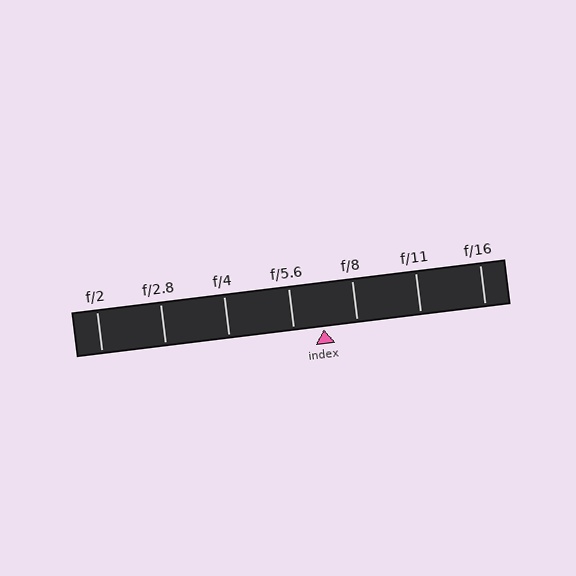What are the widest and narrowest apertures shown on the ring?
The widest aperture shown is f/2 and the narrowest is f/16.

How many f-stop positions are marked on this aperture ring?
There are 7 f-stop positions marked.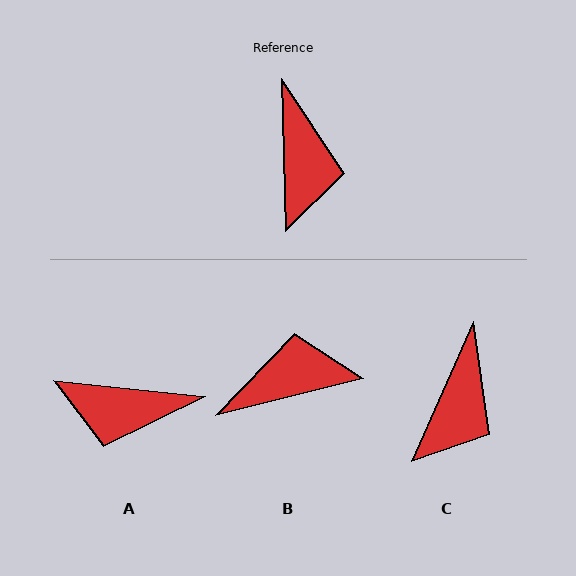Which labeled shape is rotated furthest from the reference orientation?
B, about 103 degrees away.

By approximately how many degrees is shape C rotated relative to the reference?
Approximately 25 degrees clockwise.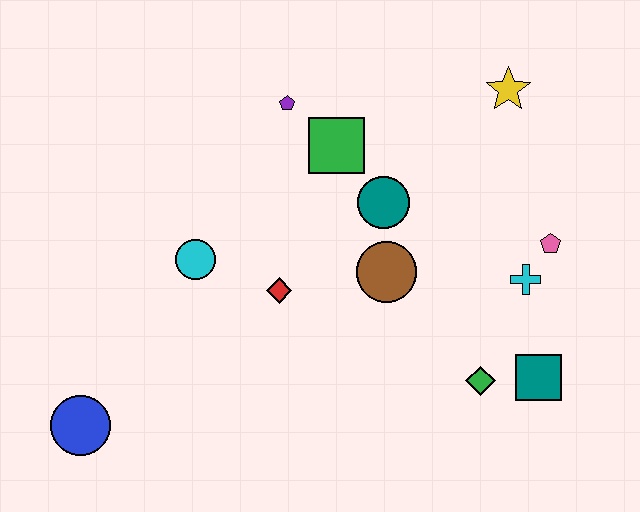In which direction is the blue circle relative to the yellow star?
The blue circle is to the left of the yellow star.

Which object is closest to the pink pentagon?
The cyan cross is closest to the pink pentagon.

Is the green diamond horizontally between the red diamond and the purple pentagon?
No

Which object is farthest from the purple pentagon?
The blue circle is farthest from the purple pentagon.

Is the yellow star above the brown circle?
Yes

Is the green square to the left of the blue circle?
No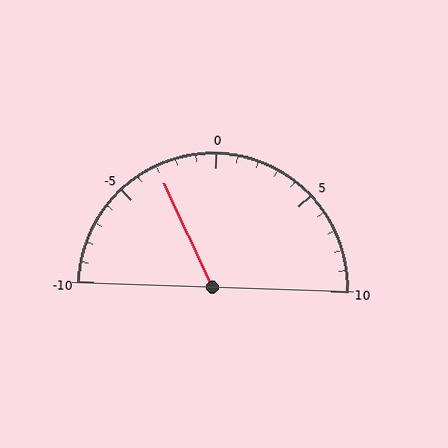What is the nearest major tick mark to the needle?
The nearest major tick mark is -5.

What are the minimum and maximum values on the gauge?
The gauge ranges from -10 to 10.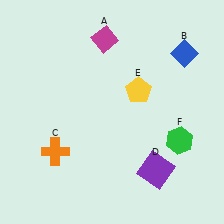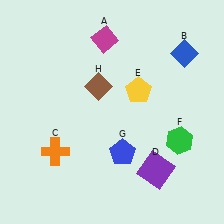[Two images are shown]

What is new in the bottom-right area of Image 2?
A blue pentagon (G) was added in the bottom-right area of Image 2.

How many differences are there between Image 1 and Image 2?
There are 2 differences between the two images.